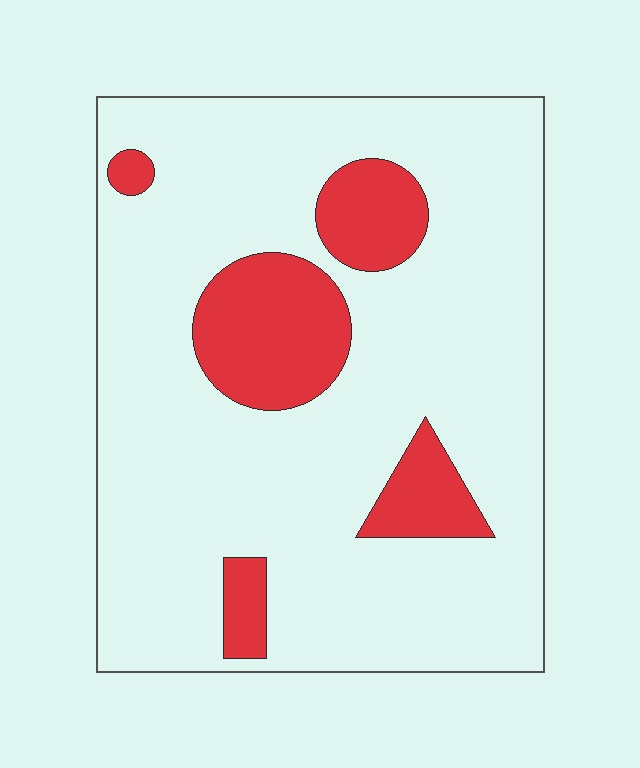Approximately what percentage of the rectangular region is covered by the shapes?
Approximately 15%.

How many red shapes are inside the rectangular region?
5.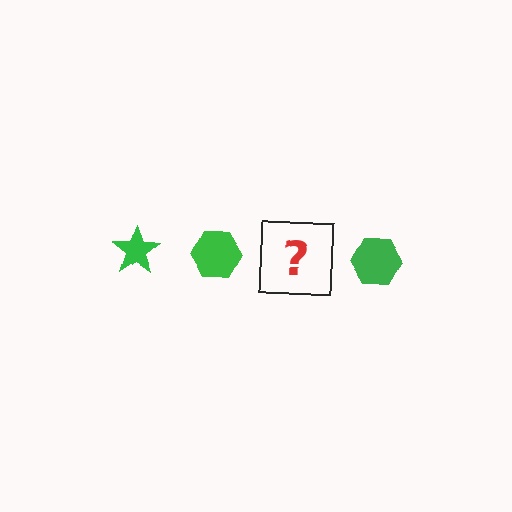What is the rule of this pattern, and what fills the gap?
The rule is that the pattern cycles through star, hexagon shapes in green. The gap should be filled with a green star.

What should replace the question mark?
The question mark should be replaced with a green star.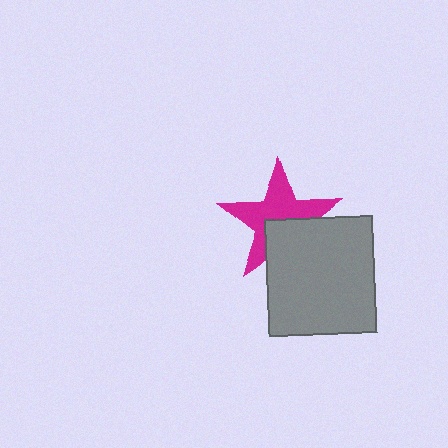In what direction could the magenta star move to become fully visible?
The magenta star could move up. That would shift it out from behind the gray rectangle entirely.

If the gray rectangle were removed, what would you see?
You would see the complete magenta star.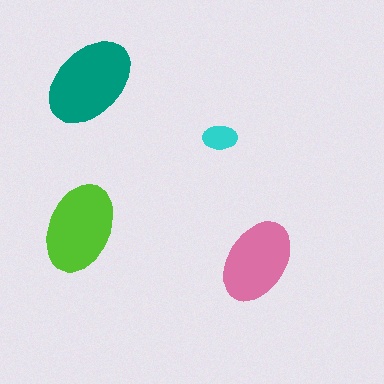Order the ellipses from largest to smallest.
the teal one, the lime one, the pink one, the cyan one.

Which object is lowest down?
The pink ellipse is bottommost.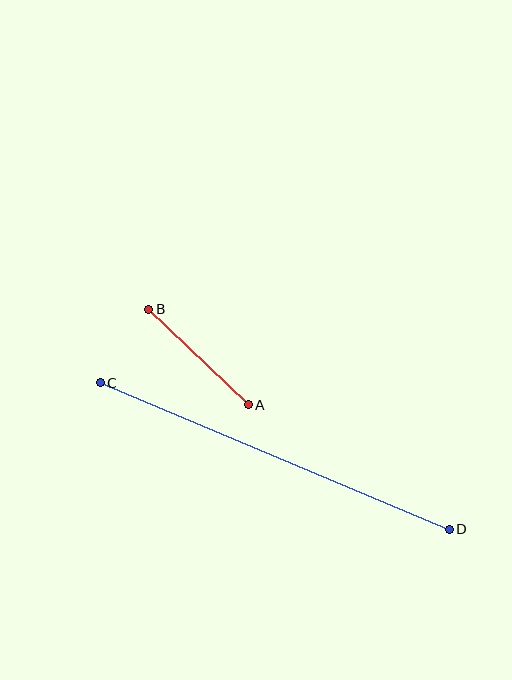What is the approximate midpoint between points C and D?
The midpoint is at approximately (275, 456) pixels.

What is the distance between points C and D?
The distance is approximately 379 pixels.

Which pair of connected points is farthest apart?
Points C and D are farthest apart.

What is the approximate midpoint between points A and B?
The midpoint is at approximately (198, 357) pixels.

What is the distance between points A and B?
The distance is approximately 137 pixels.